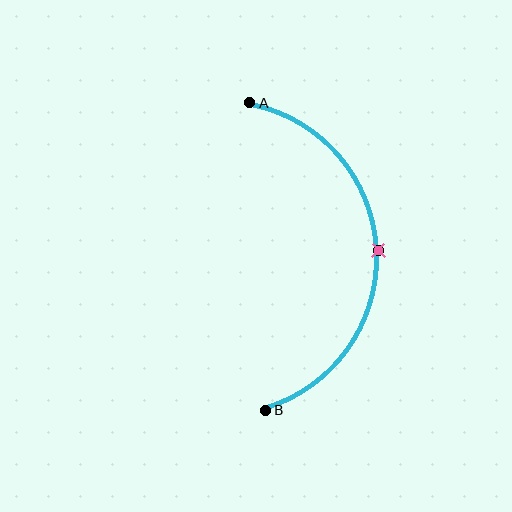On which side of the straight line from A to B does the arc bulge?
The arc bulges to the right of the straight line connecting A and B.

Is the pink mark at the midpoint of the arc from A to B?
Yes. The pink mark lies on the arc at equal arc-length from both A and B — it is the arc midpoint.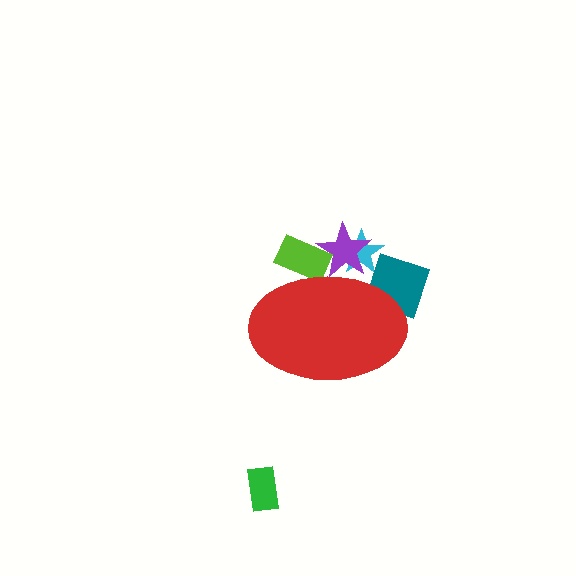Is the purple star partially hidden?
Yes, the purple star is partially hidden behind the red ellipse.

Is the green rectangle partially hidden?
No, the green rectangle is fully visible.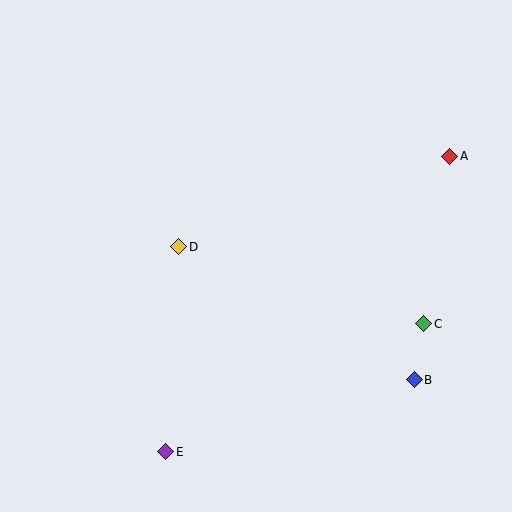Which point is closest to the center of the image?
Point D at (179, 247) is closest to the center.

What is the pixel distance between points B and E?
The distance between B and E is 259 pixels.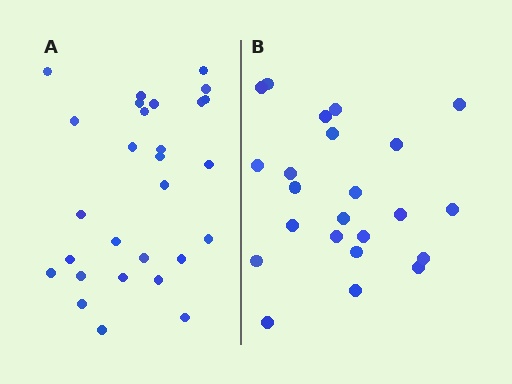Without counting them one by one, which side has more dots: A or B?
Region A (the left region) has more dots.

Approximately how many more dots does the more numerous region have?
Region A has about 5 more dots than region B.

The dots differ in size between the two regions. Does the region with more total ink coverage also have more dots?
No. Region B has more total ink coverage because its dots are larger, but region A actually contains more individual dots. Total area can be misleading — the number of items is what matters here.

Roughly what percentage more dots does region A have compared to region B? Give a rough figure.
About 20% more.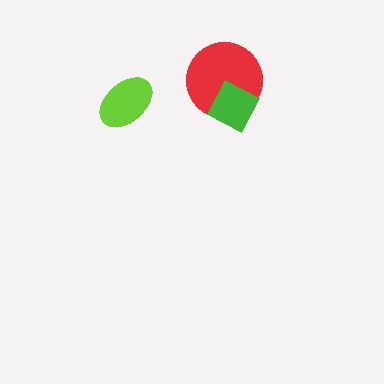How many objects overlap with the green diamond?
1 object overlaps with the green diamond.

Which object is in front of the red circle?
The green diamond is in front of the red circle.